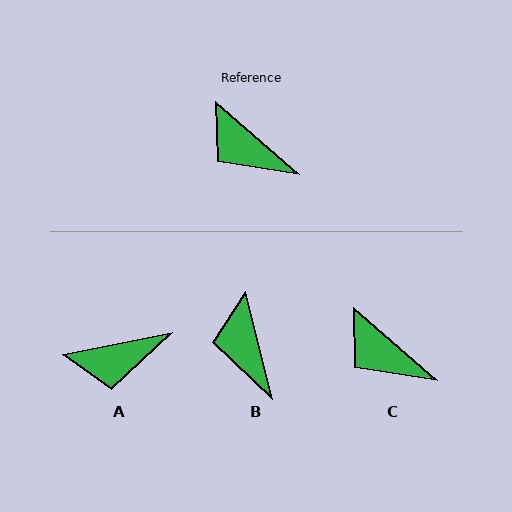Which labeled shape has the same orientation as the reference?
C.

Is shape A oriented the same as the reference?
No, it is off by about 52 degrees.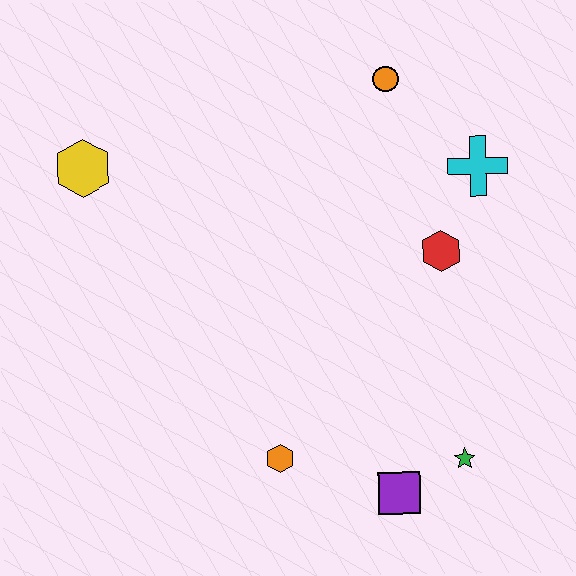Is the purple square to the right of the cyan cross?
No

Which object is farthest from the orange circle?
The purple square is farthest from the orange circle.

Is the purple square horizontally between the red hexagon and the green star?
No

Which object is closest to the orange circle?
The cyan cross is closest to the orange circle.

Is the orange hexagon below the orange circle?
Yes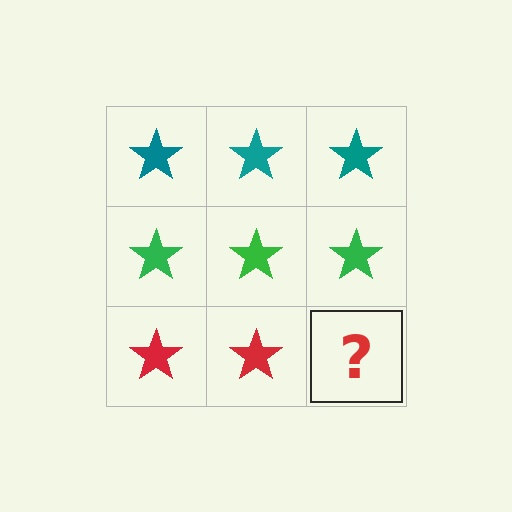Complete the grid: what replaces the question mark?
The question mark should be replaced with a red star.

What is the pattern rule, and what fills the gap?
The rule is that each row has a consistent color. The gap should be filled with a red star.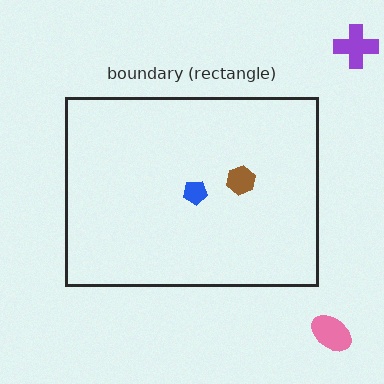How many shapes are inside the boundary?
2 inside, 2 outside.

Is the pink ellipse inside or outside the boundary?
Outside.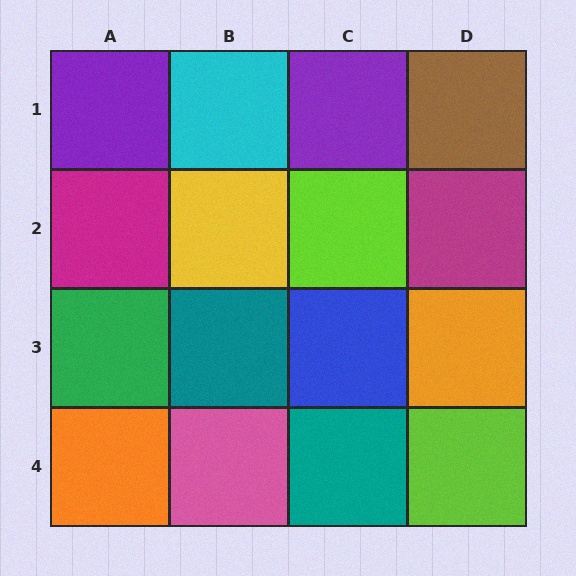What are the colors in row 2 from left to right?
Magenta, yellow, lime, magenta.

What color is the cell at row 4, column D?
Lime.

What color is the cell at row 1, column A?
Purple.